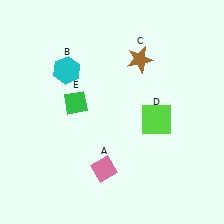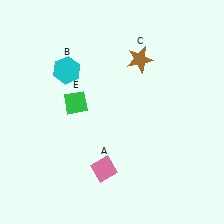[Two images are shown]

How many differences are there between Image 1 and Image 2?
There is 1 difference between the two images.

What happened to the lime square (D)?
The lime square (D) was removed in Image 2. It was in the bottom-right area of Image 1.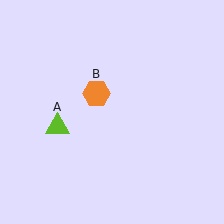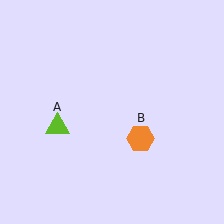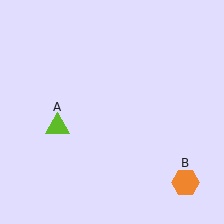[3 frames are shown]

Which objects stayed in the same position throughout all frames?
Lime triangle (object A) remained stationary.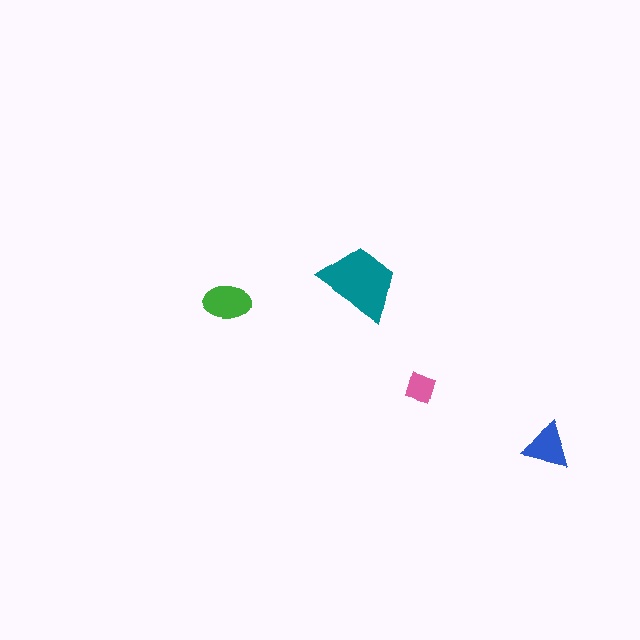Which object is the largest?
The teal trapezoid.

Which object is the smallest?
The pink diamond.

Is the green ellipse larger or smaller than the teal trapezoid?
Smaller.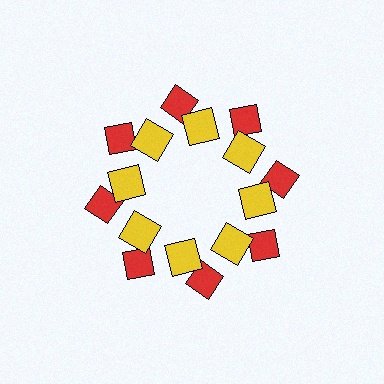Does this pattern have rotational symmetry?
Yes, this pattern has 8-fold rotational symmetry. It looks the same after rotating 45 degrees around the center.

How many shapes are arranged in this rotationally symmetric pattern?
There are 16 shapes, arranged in 8 groups of 2.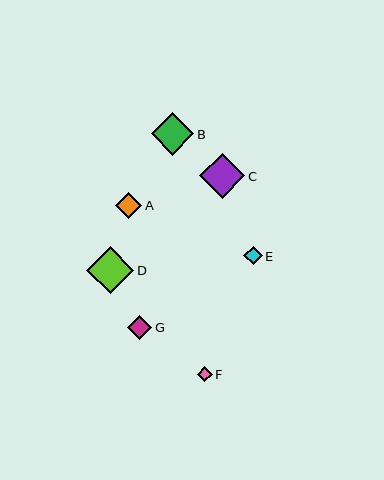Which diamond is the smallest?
Diamond F is the smallest with a size of approximately 15 pixels.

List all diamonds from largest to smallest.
From largest to smallest: D, C, B, A, G, E, F.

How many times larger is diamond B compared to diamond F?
Diamond B is approximately 2.8 times the size of diamond F.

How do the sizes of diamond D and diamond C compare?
Diamond D and diamond C are approximately the same size.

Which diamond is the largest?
Diamond D is the largest with a size of approximately 47 pixels.